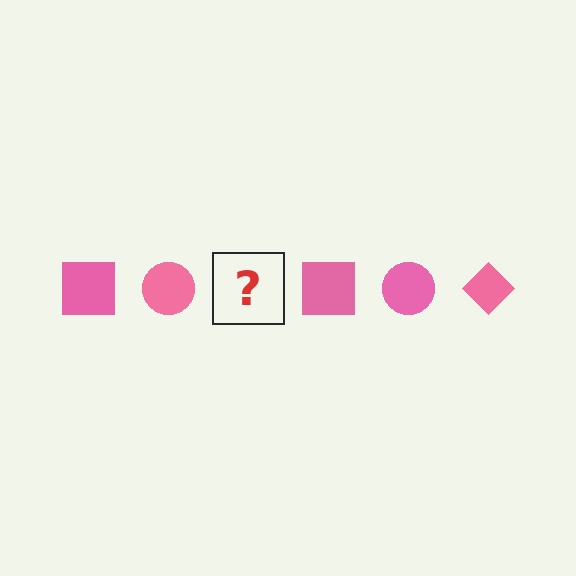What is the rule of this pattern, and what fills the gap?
The rule is that the pattern cycles through square, circle, diamond shapes in pink. The gap should be filled with a pink diamond.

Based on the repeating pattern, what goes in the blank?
The blank should be a pink diamond.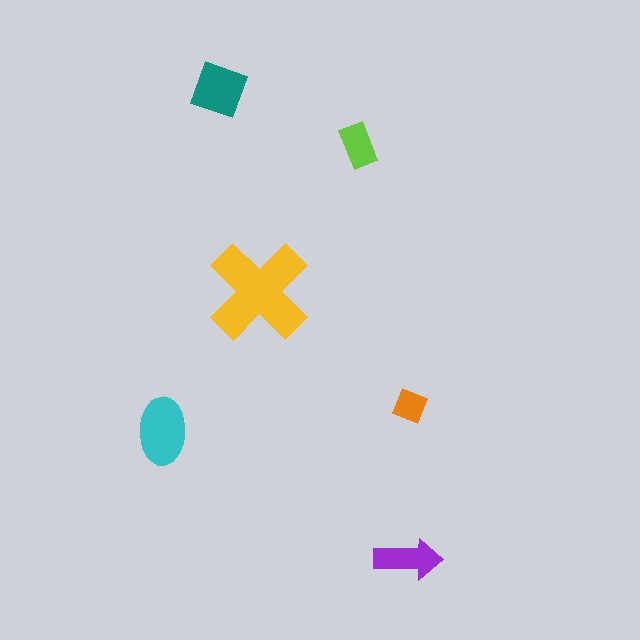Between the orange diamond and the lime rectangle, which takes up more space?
The lime rectangle.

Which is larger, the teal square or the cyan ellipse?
The cyan ellipse.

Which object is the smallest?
The orange diamond.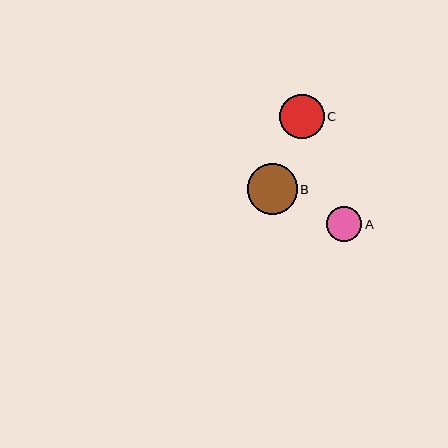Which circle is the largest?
Circle B is the largest with a size of approximately 50 pixels.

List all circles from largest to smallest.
From largest to smallest: B, C, A.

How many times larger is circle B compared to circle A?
Circle B is approximately 1.4 times the size of circle A.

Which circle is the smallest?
Circle A is the smallest with a size of approximately 35 pixels.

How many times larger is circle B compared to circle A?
Circle B is approximately 1.4 times the size of circle A.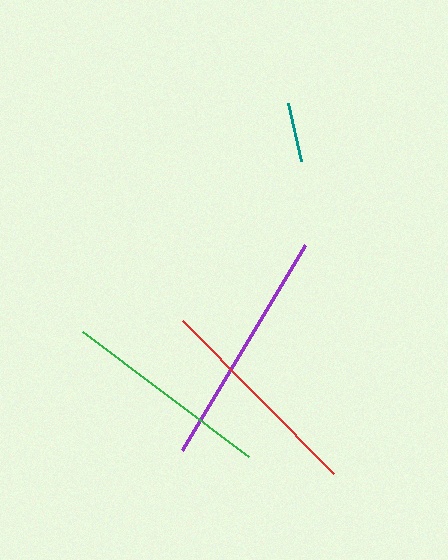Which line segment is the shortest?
The teal line is the shortest at approximately 60 pixels.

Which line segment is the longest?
The purple line is the longest at approximately 239 pixels.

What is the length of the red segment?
The red segment is approximately 215 pixels long.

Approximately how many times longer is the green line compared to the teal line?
The green line is approximately 3.5 times the length of the teal line.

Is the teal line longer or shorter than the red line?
The red line is longer than the teal line.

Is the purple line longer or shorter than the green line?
The purple line is longer than the green line.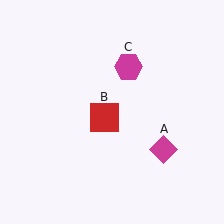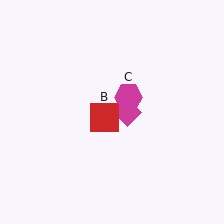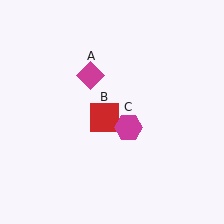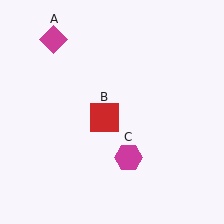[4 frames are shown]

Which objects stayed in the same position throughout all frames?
Red square (object B) remained stationary.